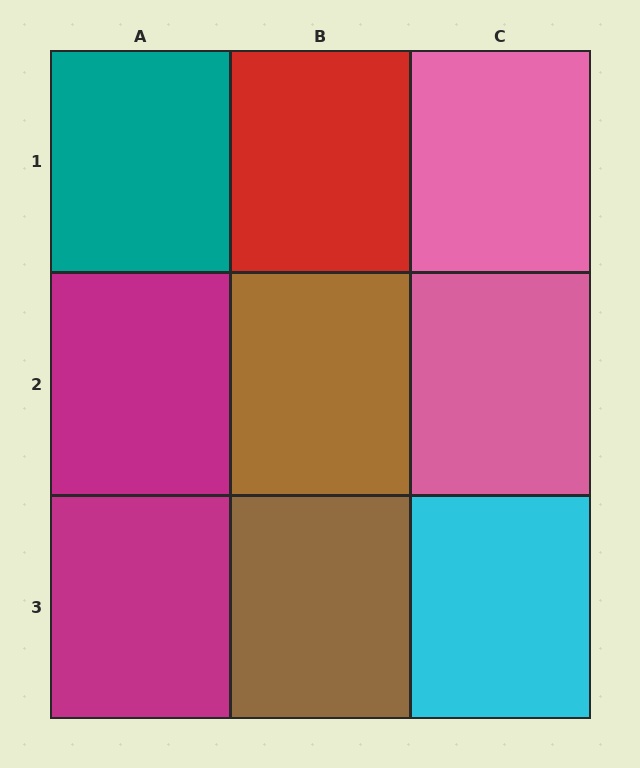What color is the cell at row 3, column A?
Magenta.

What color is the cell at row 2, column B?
Brown.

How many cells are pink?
2 cells are pink.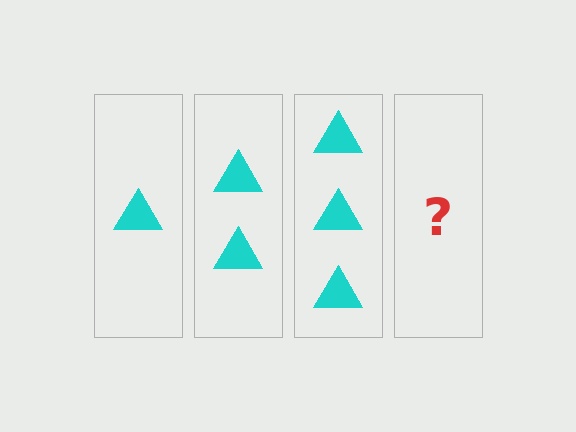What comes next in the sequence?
The next element should be 4 triangles.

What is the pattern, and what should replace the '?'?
The pattern is that each step adds one more triangle. The '?' should be 4 triangles.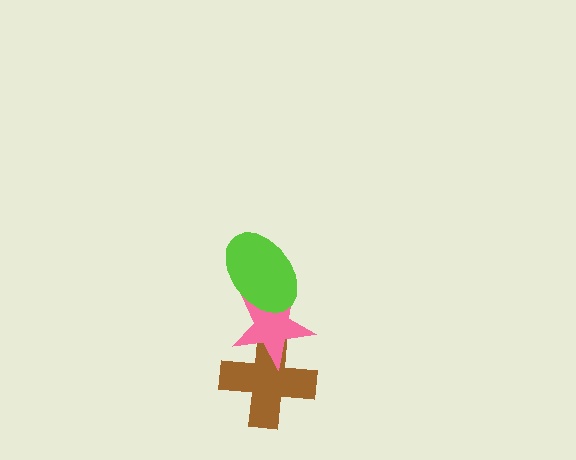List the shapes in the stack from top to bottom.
From top to bottom: the lime ellipse, the pink star, the brown cross.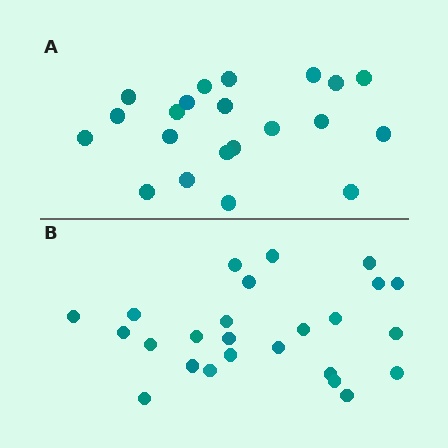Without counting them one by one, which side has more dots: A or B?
Region B (the bottom region) has more dots.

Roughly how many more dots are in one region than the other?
Region B has about 4 more dots than region A.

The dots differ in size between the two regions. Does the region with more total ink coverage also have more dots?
No. Region A has more total ink coverage because its dots are larger, but region B actually contains more individual dots. Total area can be misleading — the number of items is what matters here.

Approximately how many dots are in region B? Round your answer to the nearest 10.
About 20 dots. (The exact count is 25, which rounds to 20.)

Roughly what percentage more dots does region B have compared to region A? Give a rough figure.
About 20% more.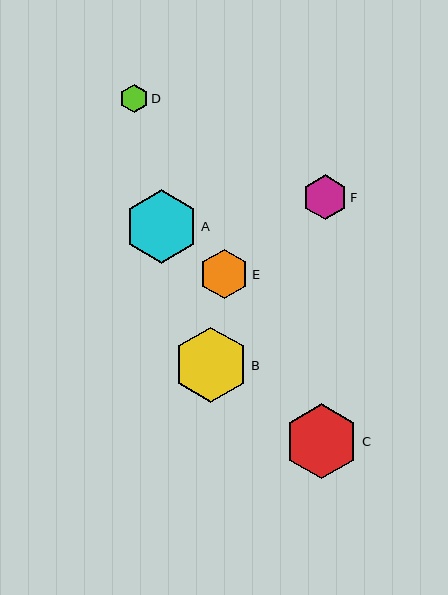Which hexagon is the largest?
Hexagon B is the largest with a size of approximately 75 pixels.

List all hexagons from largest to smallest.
From largest to smallest: B, C, A, E, F, D.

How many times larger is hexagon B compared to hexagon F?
Hexagon B is approximately 1.7 times the size of hexagon F.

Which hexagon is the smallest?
Hexagon D is the smallest with a size of approximately 28 pixels.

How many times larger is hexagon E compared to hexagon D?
Hexagon E is approximately 1.7 times the size of hexagon D.